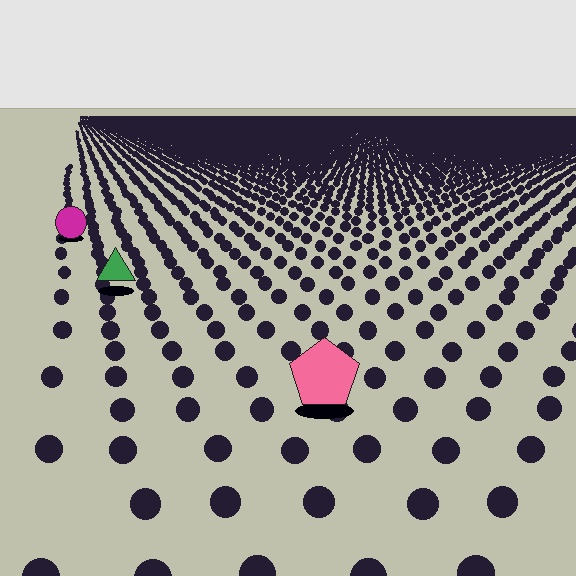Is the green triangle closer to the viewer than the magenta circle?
Yes. The green triangle is closer — you can tell from the texture gradient: the ground texture is coarser near it.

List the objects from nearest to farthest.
From nearest to farthest: the pink pentagon, the green triangle, the magenta circle.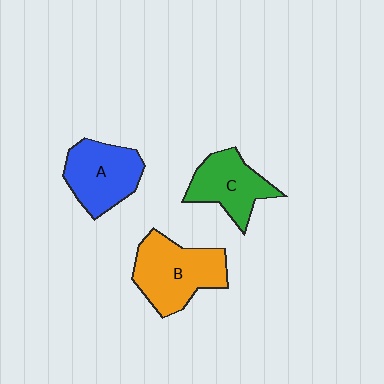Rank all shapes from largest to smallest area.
From largest to smallest: B (orange), A (blue), C (green).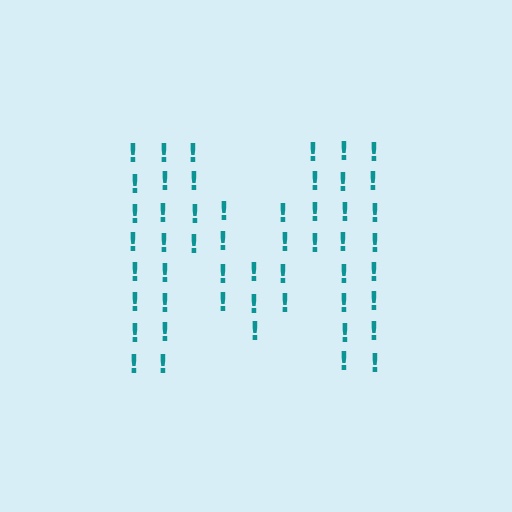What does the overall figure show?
The overall figure shows the letter M.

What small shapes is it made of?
It is made of small exclamation marks.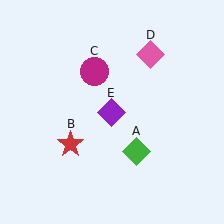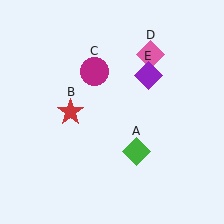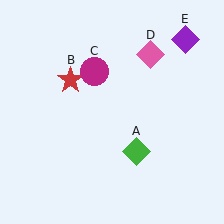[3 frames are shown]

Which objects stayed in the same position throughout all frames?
Green diamond (object A) and magenta circle (object C) and pink diamond (object D) remained stationary.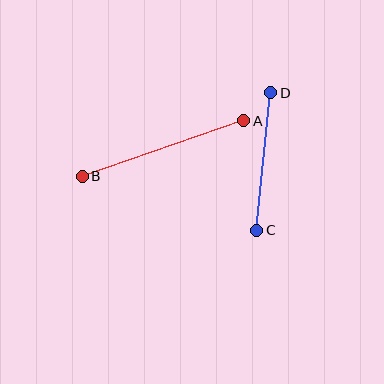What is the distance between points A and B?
The distance is approximately 171 pixels.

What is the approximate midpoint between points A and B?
The midpoint is at approximately (163, 148) pixels.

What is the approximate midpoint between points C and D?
The midpoint is at approximately (264, 162) pixels.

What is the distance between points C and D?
The distance is approximately 138 pixels.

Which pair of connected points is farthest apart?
Points A and B are farthest apart.